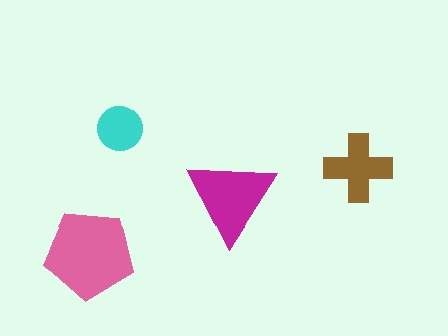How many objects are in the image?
There are 4 objects in the image.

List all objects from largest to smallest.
The pink pentagon, the magenta triangle, the brown cross, the cyan circle.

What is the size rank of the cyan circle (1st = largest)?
4th.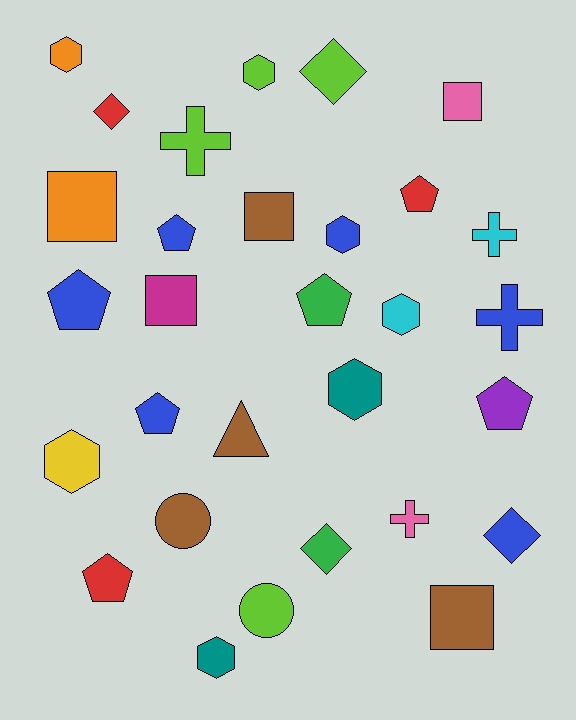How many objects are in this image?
There are 30 objects.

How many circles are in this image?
There are 2 circles.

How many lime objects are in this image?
There are 4 lime objects.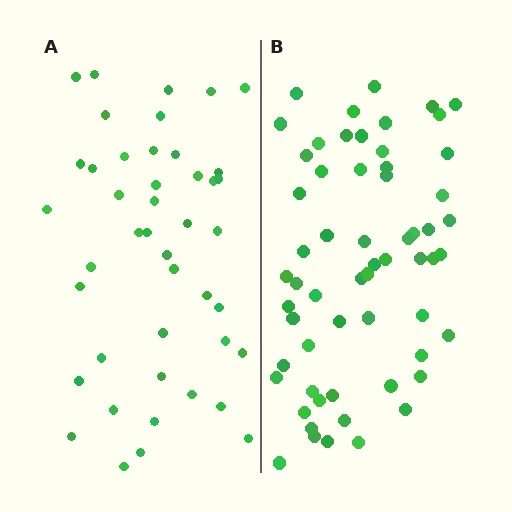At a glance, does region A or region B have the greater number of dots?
Region B (the right region) has more dots.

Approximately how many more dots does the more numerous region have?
Region B has approximately 15 more dots than region A.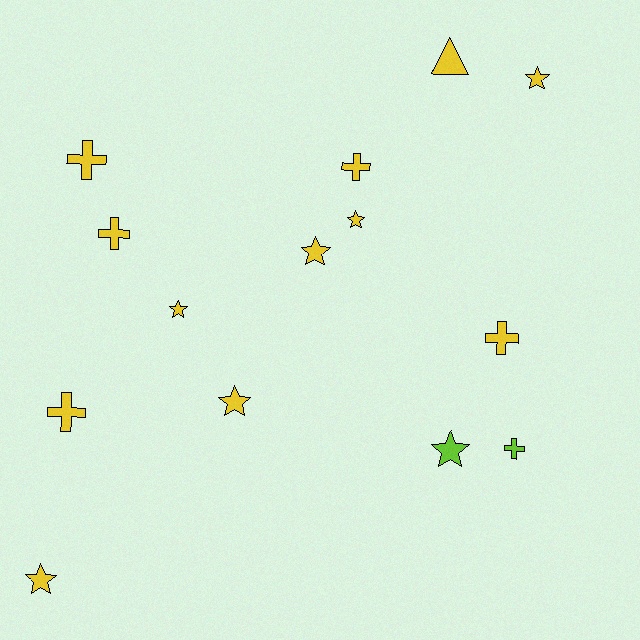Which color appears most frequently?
Yellow, with 12 objects.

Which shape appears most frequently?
Star, with 7 objects.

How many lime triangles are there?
There are no lime triangles.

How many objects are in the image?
There are 14 objects.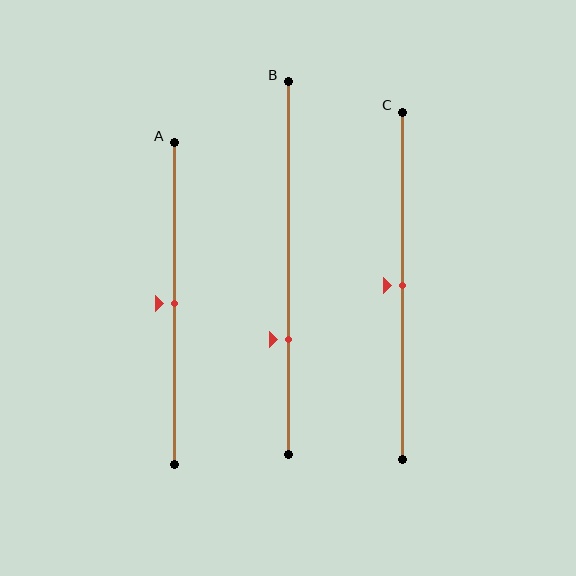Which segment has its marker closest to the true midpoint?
Segment A has its marker closest to the true midpoint.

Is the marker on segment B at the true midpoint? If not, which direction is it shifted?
No, the marker on segment B is shifted downward by about 19% of the segment length.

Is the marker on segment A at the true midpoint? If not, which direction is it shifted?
Yes, the marker on segment A is at the true midpoint.